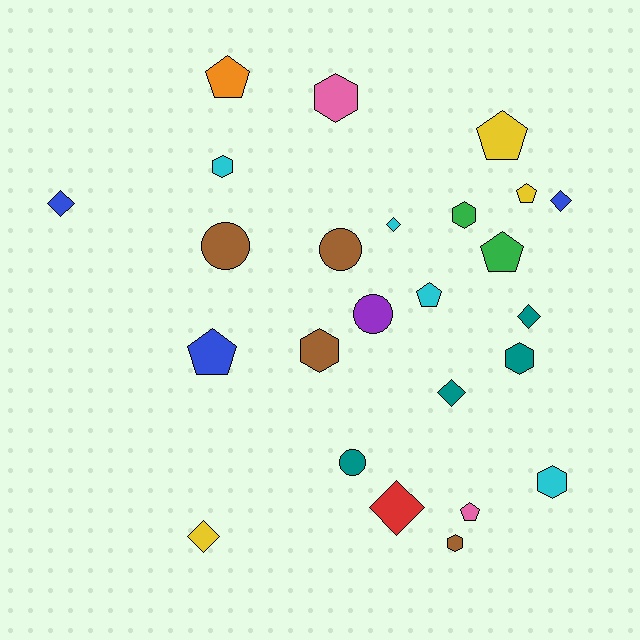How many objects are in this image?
There are 25 objects.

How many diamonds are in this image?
There are 7 diamonds.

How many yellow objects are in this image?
There are 3 yellow objects.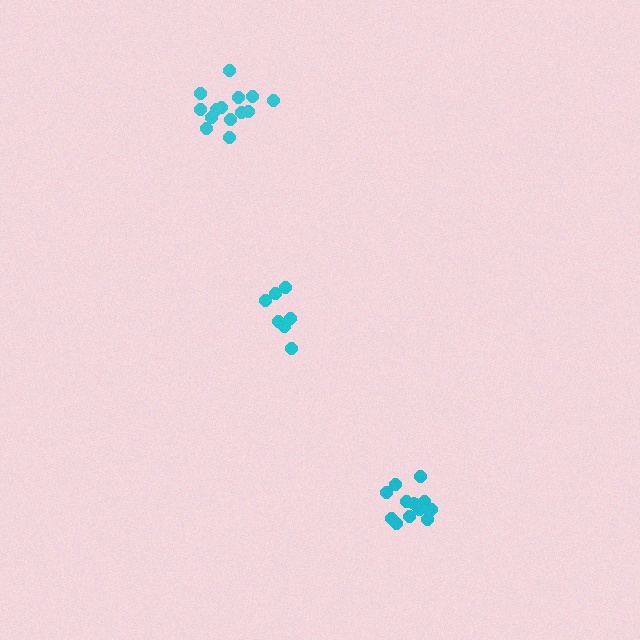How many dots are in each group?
Group 1: 8 dots, Group 2: 14 dots, Group 3: 13 dots (35 total).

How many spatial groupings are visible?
There are 3 spatial groupings.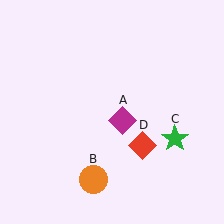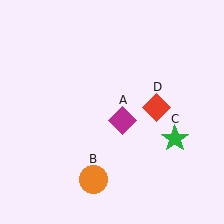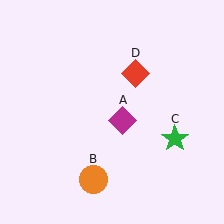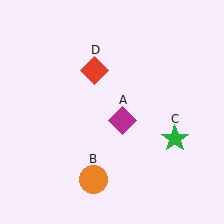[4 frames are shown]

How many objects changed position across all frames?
1 object changed position: red diamond (object D).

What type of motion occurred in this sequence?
The red diamond (object D) rotated counterclockwise around the center of the scene.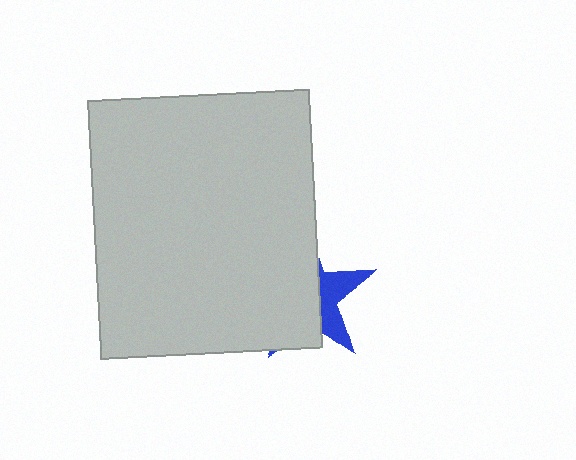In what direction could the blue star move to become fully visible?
The blue star could move right. That would shift it out from behind the light gray rectangle entirely.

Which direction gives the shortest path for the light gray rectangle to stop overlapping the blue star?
Moving left gives the shortest separation.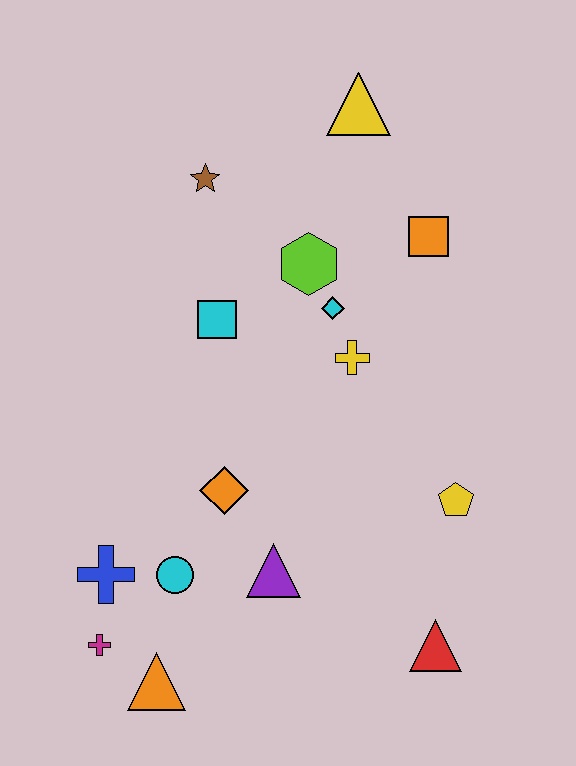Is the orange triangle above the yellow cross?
No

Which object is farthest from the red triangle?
The yellow triangle is farthest from the red triangle.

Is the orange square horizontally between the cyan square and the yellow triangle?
No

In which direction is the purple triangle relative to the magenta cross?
The purple triangle is to the right of the magenta cross.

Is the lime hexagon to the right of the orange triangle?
Yes